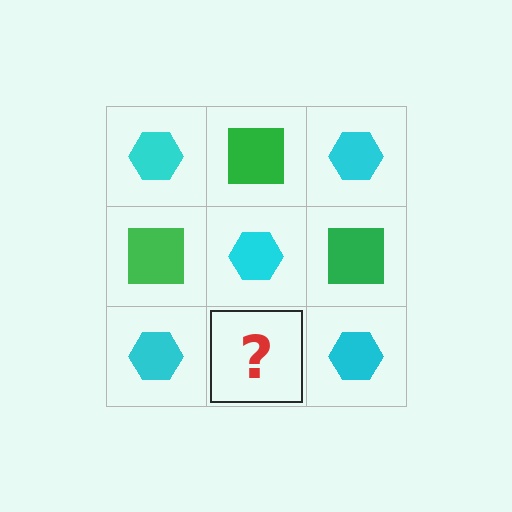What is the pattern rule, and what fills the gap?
The rule is that it alternates cyan hexagon and green square in a checkerboard pattern. The gap should be filled with a green square.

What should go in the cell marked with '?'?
The missing cell should contain a green square.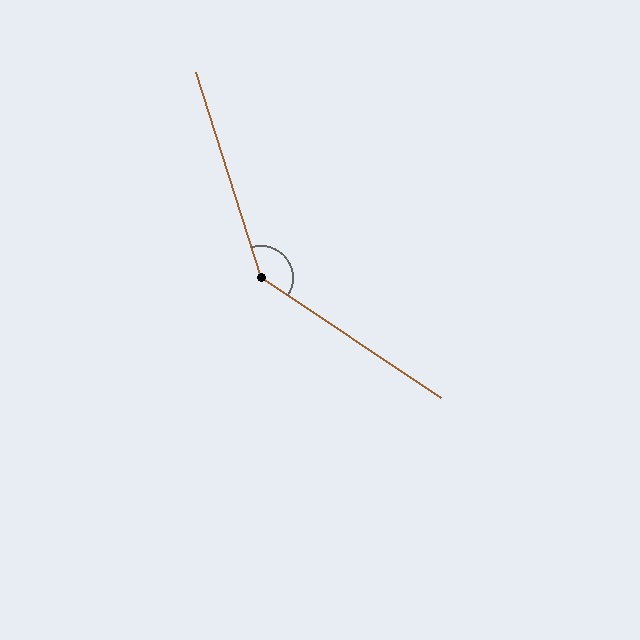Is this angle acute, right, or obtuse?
It is obtuse.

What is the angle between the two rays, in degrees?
Approximately 141 degrees.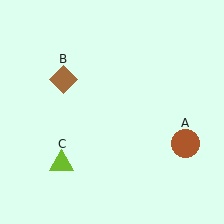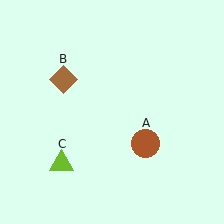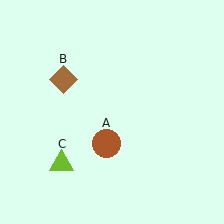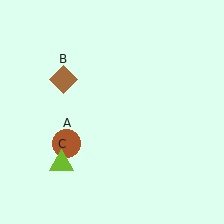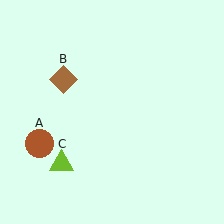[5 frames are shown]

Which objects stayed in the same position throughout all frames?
Brown diamond (object B) and lime triangle (object C) remained stationary.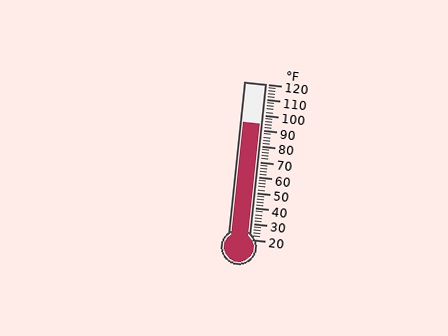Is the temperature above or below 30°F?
The temperature is above 30°F.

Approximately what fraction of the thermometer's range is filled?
The thermometer is filled to approximately 75% of its range.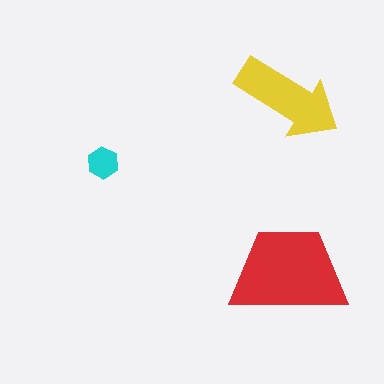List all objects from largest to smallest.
The red trapezoid, the yellow arrow, the cyan hexagon.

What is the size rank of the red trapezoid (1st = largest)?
1st.